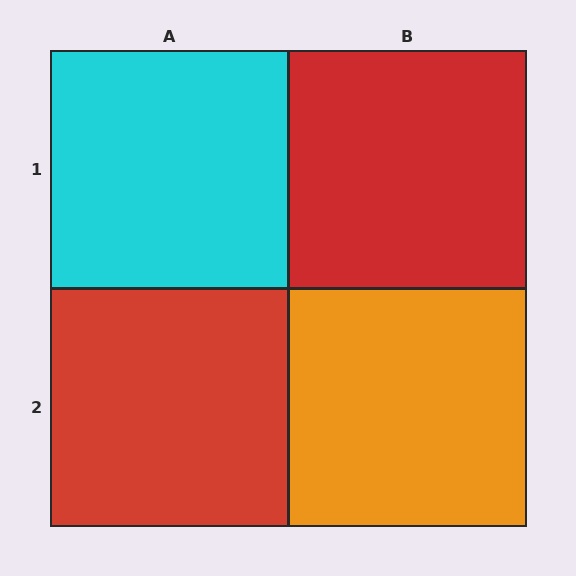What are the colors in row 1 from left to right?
Cyan, red.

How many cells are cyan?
1 cell is cyan.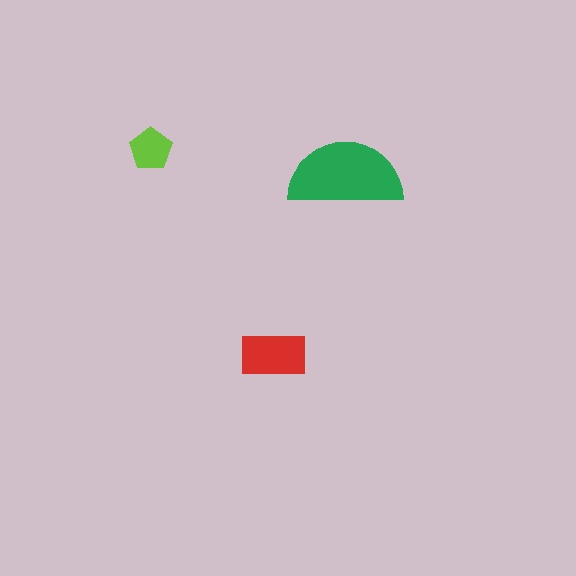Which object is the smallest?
The lime pentagon.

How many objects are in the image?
There are 3 objects in the image.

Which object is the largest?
The green semicircle.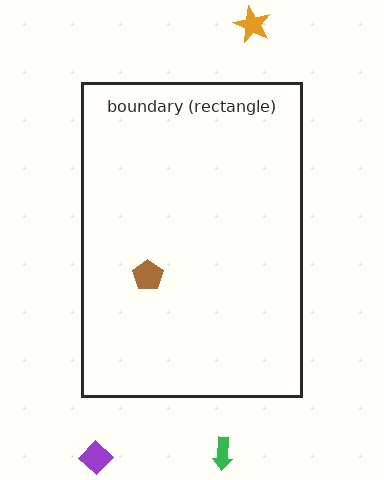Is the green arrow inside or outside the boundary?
Outside.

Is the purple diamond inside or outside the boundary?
Outside.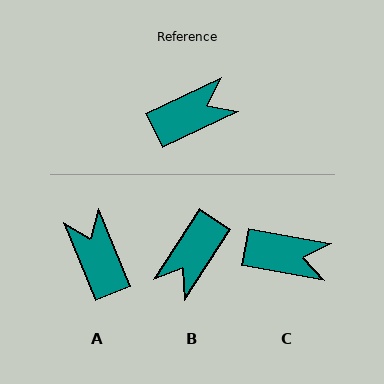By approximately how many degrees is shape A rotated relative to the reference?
Approximately 87 degrees counter-clockwise.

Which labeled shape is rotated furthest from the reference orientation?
B, about 148 degrees away.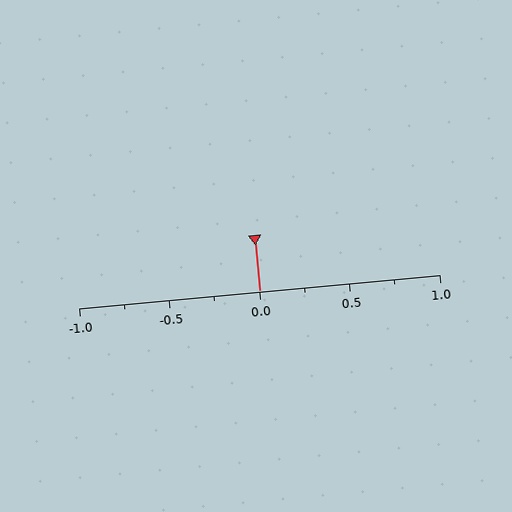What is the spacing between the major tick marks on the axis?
The major ticks are spaced 0.5 apart.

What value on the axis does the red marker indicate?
The marker indicates approximately 0.